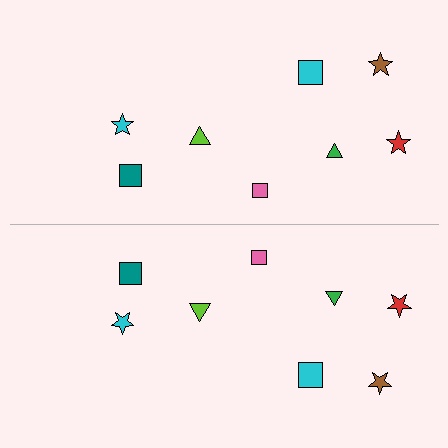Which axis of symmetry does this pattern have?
The pattern has a horizontal axis of symmetry running through the center of the image.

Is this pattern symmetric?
Yes, this pattern has bilateral (reflection) symmetry.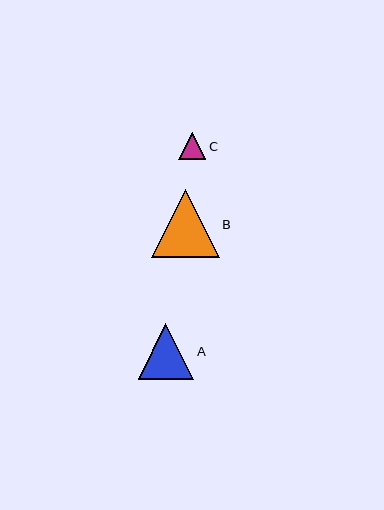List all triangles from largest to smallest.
From largest to smallest: B, A, C.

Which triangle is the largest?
Triangle B is the largest with a size of approximately 68 pixels.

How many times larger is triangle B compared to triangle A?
Triangle B is approximately 1.2 times the size of triangle A.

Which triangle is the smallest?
Triangle C is the smallest with a size of approximately 27 pixels.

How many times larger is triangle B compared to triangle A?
Triangle B is approximately 1.2 times the size of triangle A.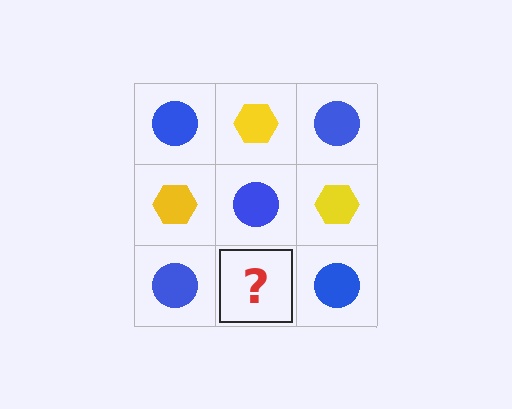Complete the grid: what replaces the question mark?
The question mark should be replaced with a yellow hexagon.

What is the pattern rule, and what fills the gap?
The rule is that it alternates blue circle and yellow hexagon in a checkerboard pattern. The gap should be filled with a yellow hexagon.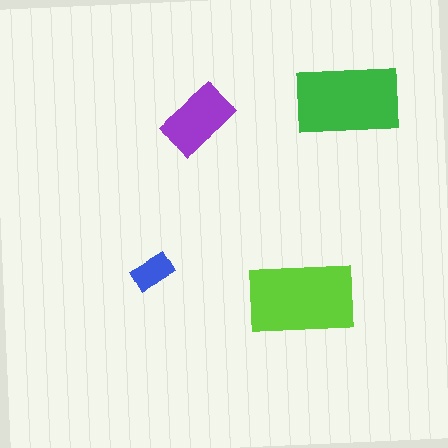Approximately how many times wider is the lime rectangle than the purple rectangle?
About 1.5 times wider.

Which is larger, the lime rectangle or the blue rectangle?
The lime one.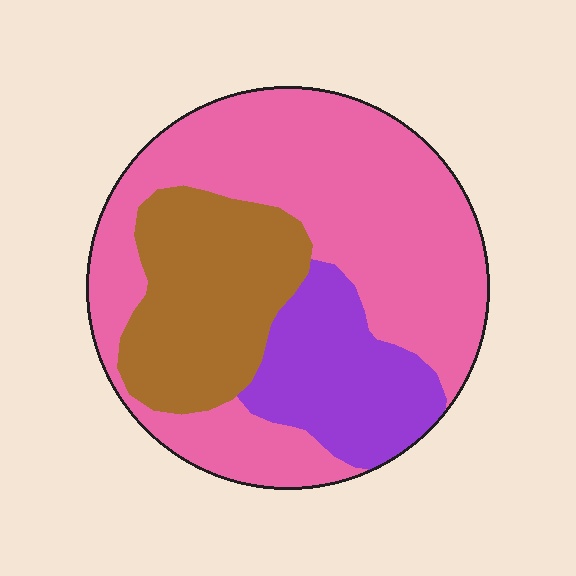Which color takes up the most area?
Pink, at roughly 55%.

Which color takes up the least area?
Purple, at roughly 20%.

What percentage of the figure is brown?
Brown covers about 25% of the figure.